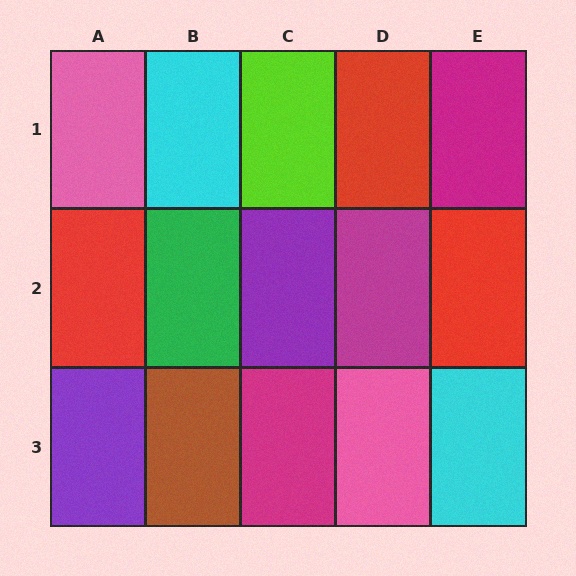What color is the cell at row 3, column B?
Brown.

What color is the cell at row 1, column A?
Pink.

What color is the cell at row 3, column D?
Pink.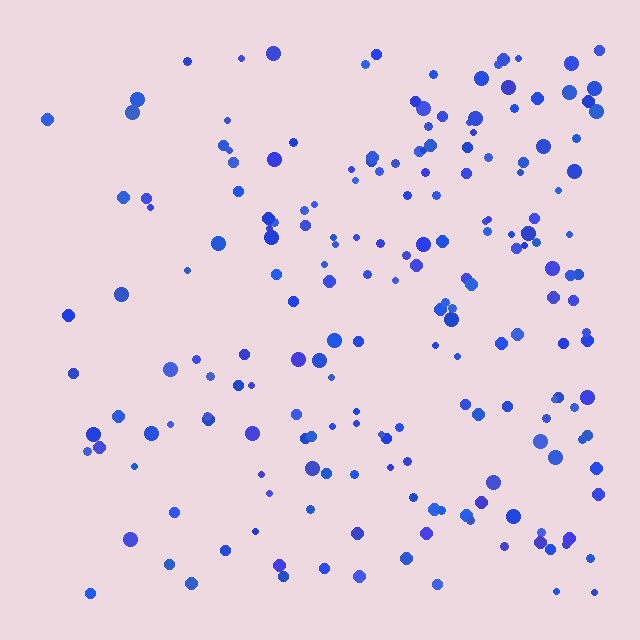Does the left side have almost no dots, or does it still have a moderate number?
Still a moderate number, just noticeably fewer than the right.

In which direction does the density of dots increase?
From left to right, with the right side densest.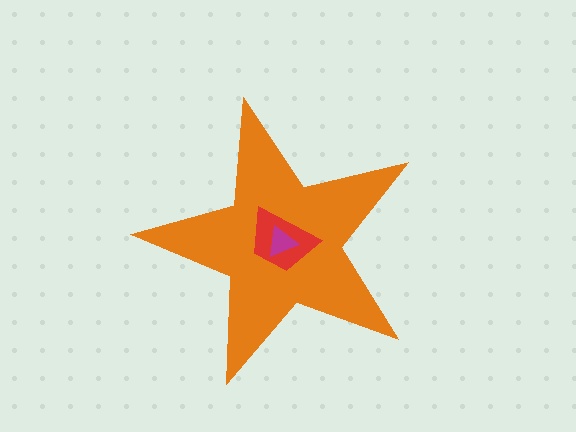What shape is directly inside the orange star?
The red trapezoid.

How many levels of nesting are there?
3.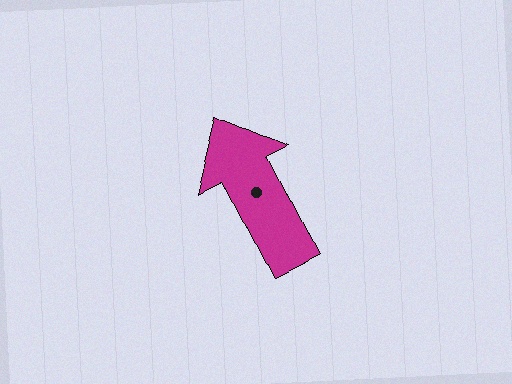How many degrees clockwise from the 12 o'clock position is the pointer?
Approximately 333 degrees.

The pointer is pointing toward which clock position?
Roughly 11 o'clock.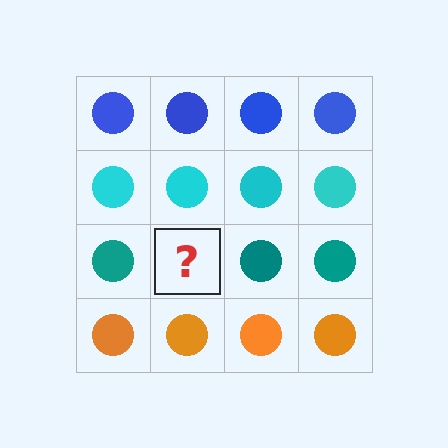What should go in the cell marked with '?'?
The missing cell should contain a teal circle.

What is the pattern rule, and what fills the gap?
The rule is that each row has a consistent color. The gap should be filled with a teal circle.